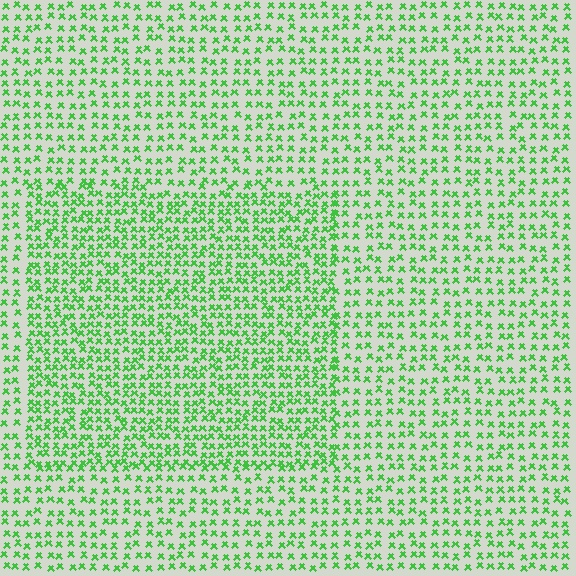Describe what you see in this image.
The image contains small green elements arranged at two different densities. A rectangle-shaped region is visible where the elements are more densely packed than the surrounding area.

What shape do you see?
I see a rectangle.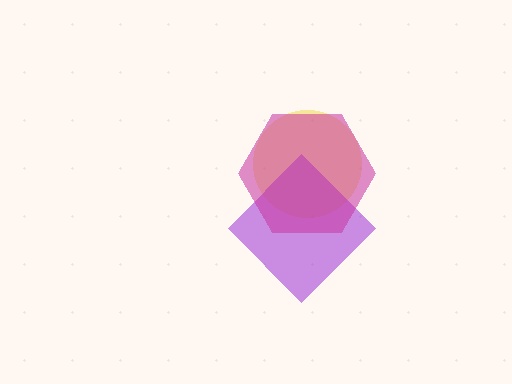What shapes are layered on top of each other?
The layered shapes are: a yellow circle, a purple diamond, a magenta hexagon.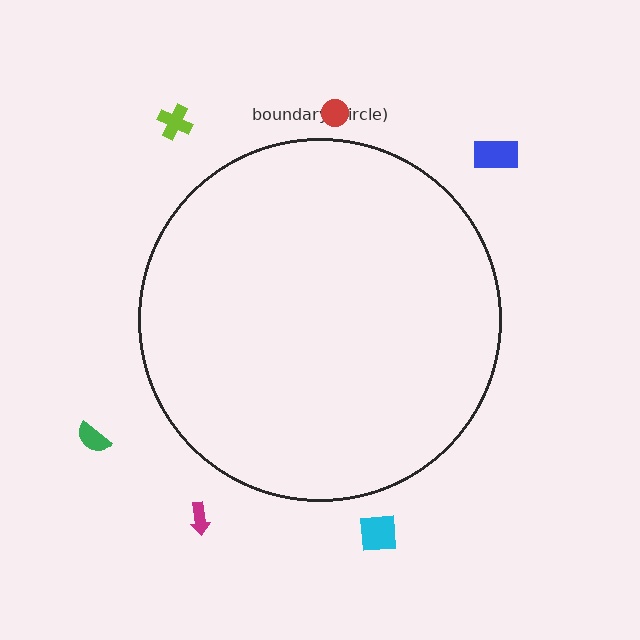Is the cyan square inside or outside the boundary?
Outside.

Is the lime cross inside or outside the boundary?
Outside.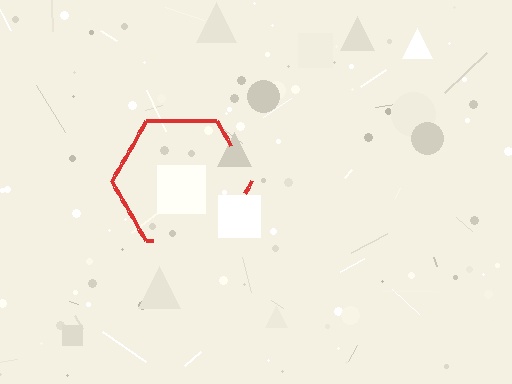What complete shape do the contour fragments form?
The contour fragments form a hexagon.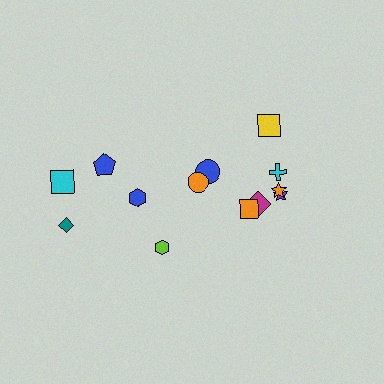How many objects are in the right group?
There are 8 objects.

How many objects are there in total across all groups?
There are 13 objects.